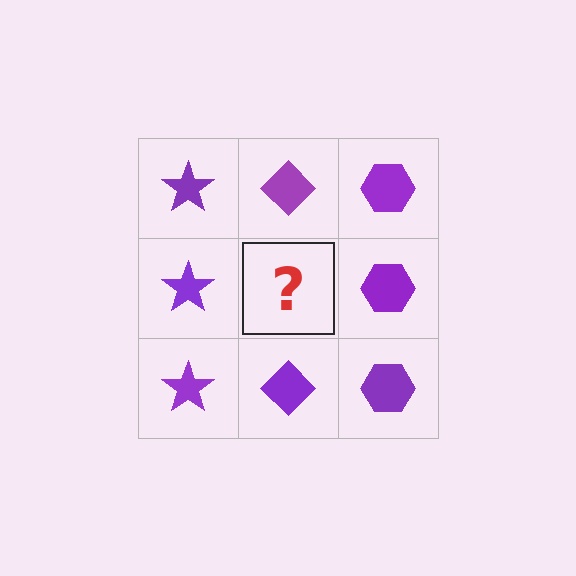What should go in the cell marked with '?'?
The missing cell should contain a purple diamond.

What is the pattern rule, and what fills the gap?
The rule is that each column has a consistent shape. The gap should be filled with a purple diamond.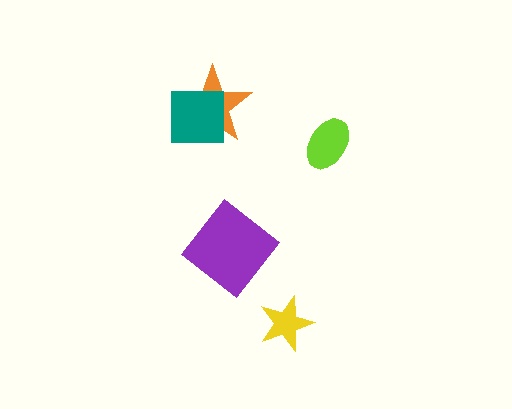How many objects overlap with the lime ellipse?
0 objects overlap with the lime ellipse.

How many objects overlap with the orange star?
1 object overlaps with the orange star.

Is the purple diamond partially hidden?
No, no other shape covers it.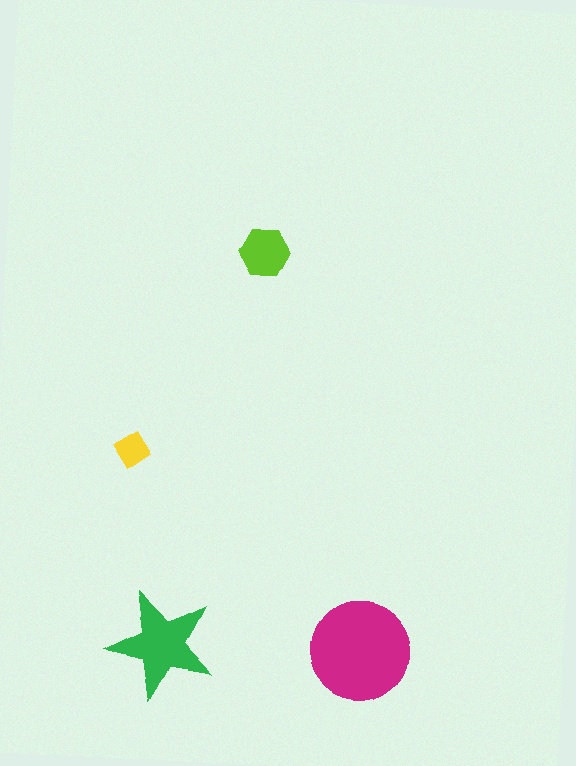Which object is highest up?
The lime hexagon is topmost.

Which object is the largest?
The magenta circle.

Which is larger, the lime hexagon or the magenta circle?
The magenta circle.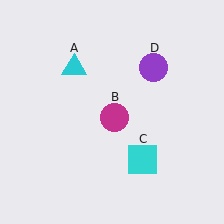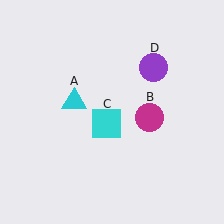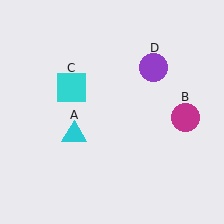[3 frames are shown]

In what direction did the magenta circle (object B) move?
The magenta circle (object B) moved right.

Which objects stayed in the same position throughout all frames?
Purple circle (object D) remained stationary.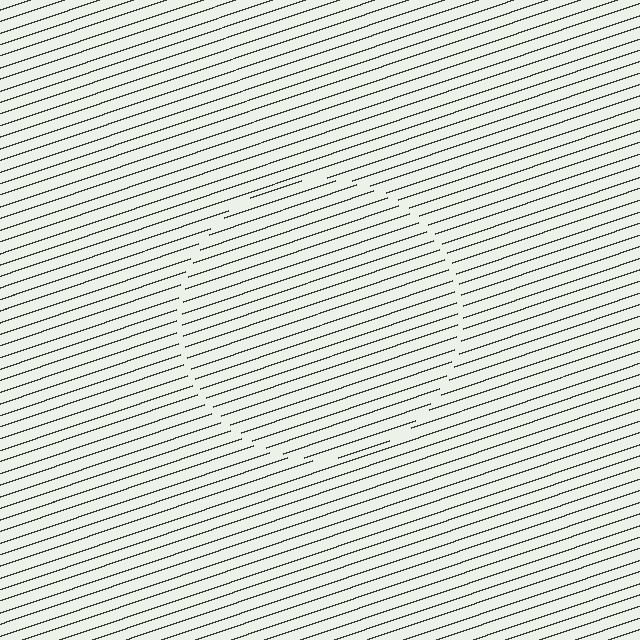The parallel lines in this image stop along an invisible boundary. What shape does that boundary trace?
An illusory circle. The interior of the shape contains the same grating, shifted by half a period — the contour is defined by the phase discontinuity where line-ends from the inner and outer gratings abut.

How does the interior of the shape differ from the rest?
The interior of the shape contains the same grating, shifted by half a period — the contour is defined by the phase discontinuity where line-ends from the inner and outer gratings abut.